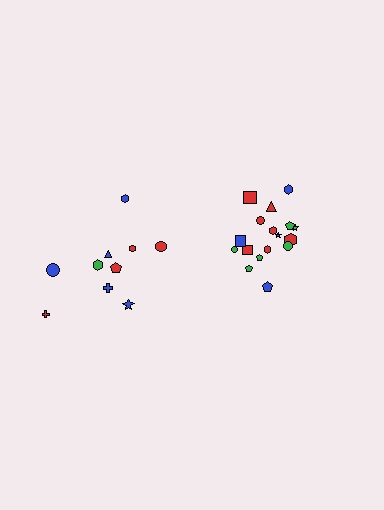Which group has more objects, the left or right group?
The right group.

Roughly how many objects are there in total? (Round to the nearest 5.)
Roughly 30 objects in total.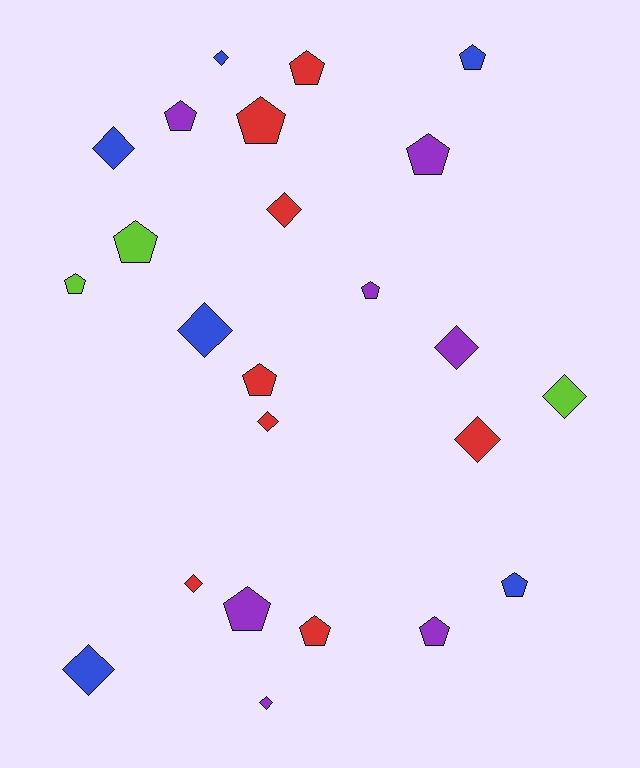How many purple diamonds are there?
There are 2 purple diamonds.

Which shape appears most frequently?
Pentagon, with 13 objects.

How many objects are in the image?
There are 24 objects.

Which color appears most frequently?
Red, with 8 objects.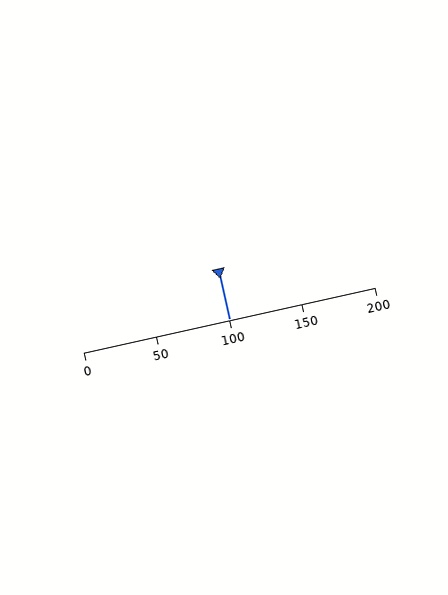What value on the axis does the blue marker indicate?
The marker indicates approximately 100.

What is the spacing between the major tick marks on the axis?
The major ticks are spaced 50 apart.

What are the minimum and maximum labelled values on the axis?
The axis runs from 0 to 200.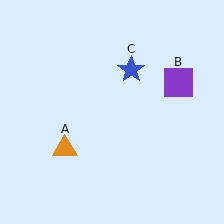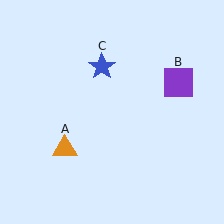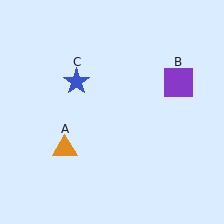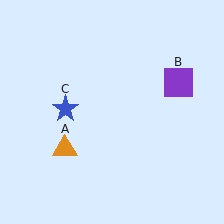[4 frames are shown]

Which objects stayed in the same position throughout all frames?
Orange triangle (object A) and purple square (object B) remained stationary.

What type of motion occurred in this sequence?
The blue star (object C) rotated counterclockwise around the center of the scene.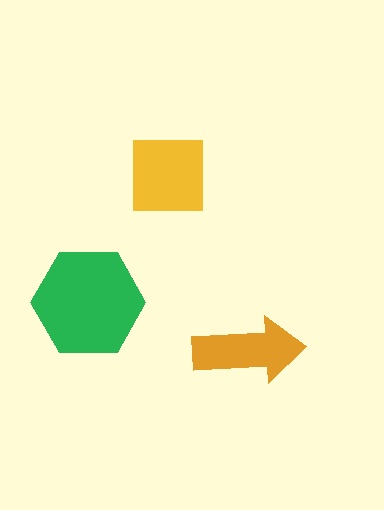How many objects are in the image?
There are 3 objects in the image.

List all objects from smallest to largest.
The orange arrow, the yellow square, the green hexagon.